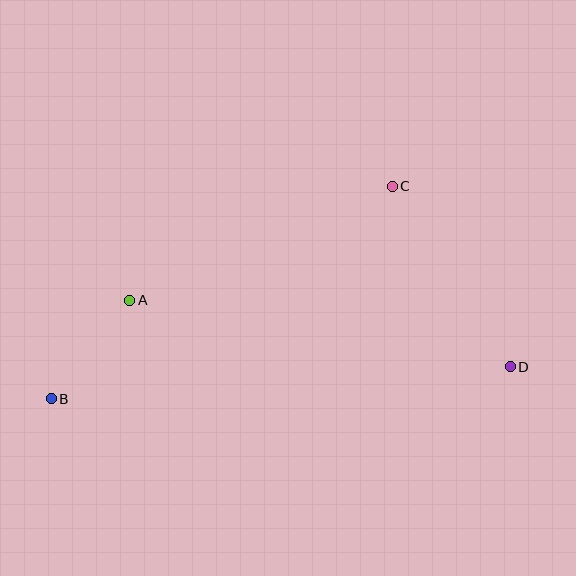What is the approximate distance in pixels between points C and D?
The distance between C and D is approximately 216 pixels.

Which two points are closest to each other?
Points A and B are closest to each other.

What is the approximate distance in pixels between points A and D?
The distance between A and D is approximately 386 pixels.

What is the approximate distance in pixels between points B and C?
The distance between B and C is approximately 402 pixels.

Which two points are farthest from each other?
Points B and D are farthest from each other.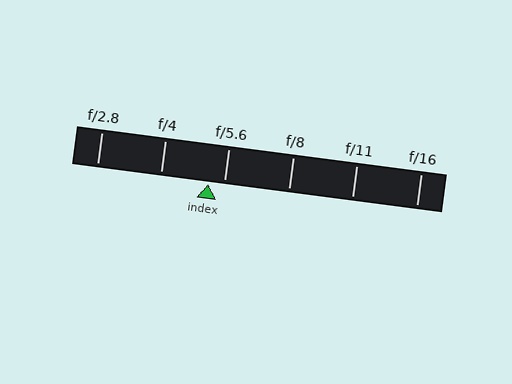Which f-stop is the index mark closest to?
The index mark is closest to f/5.6.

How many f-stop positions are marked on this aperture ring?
There are 6 f-stop positions marked.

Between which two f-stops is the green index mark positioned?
The index mark is between f/4 and f/5.6.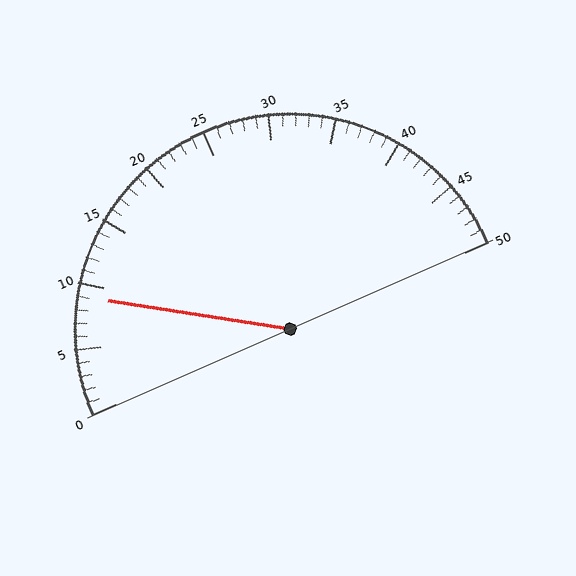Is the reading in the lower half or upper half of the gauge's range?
The reading is in the lower half of the range (0 to 50).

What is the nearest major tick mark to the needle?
The nearest major tick mark is 10.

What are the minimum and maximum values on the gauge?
The gauge ranges from 0 to 50.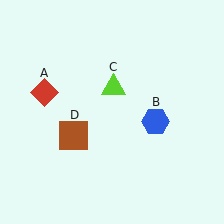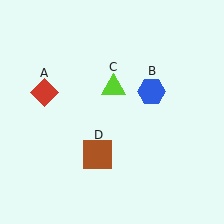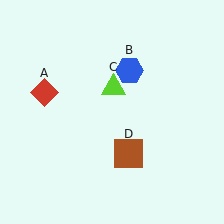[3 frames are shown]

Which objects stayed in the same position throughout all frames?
Red diamond (object A) and lime triangle (object C) remained stationary.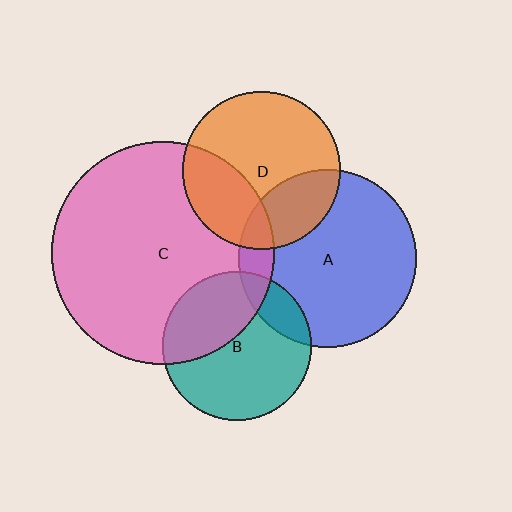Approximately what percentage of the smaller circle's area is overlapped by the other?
Approximately 10%.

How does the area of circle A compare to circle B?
Approximately 1.4 times.